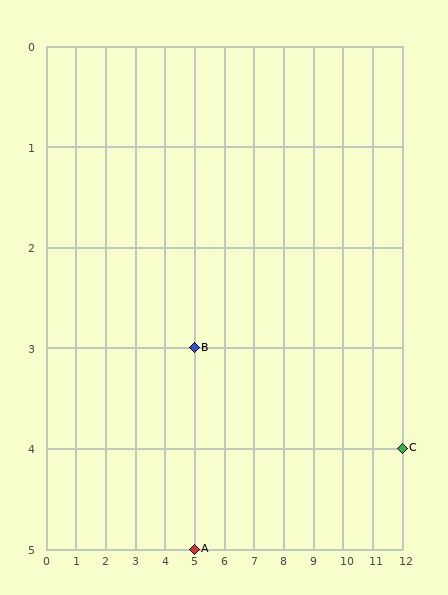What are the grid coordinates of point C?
Point C is at grid coordinates (12, 4).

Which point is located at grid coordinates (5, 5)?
Point A is at (5, 5).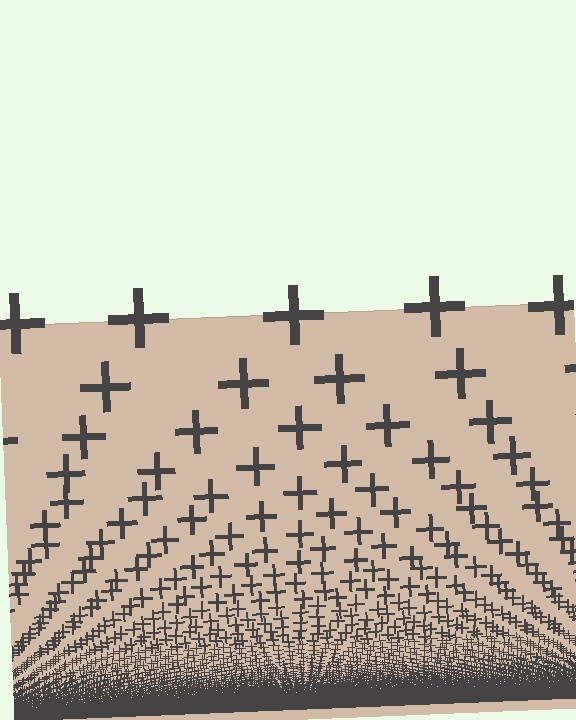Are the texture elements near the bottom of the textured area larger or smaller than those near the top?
Smaller. The gradient is inverted — elements near the bottom are smaller and denser.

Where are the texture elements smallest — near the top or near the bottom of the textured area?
Near the bottom.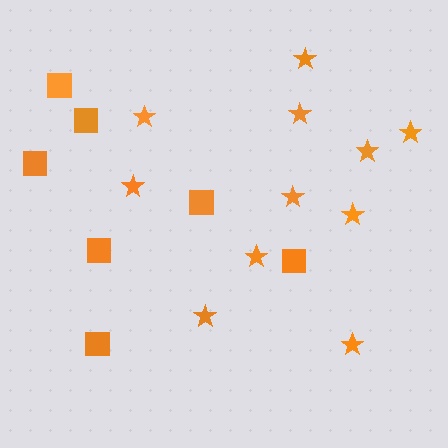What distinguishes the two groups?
There are 2 groups: one group of squares (7) and one group of stars (11).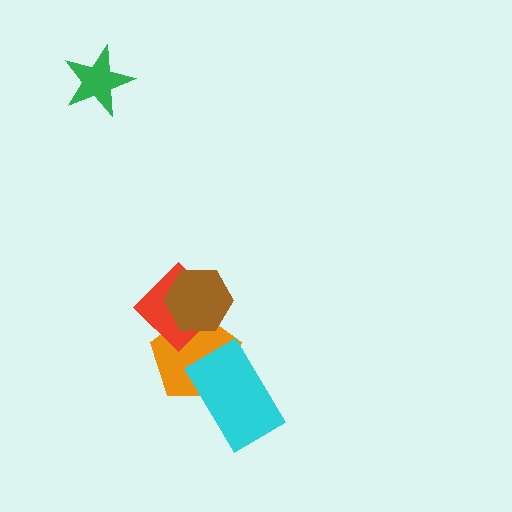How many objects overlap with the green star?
0 objects overlap with the green star.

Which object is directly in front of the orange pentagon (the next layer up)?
The cyan rectangle is directly in front of the orange pentagon.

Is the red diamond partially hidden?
Yes, it is partially covered by another shape.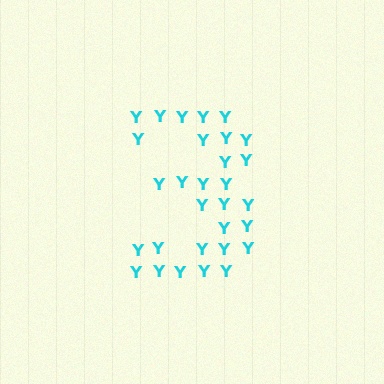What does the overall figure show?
The overall figure shows the digit 3.